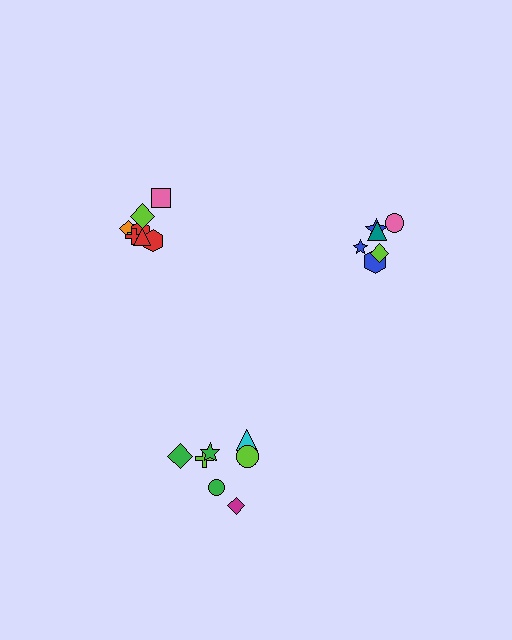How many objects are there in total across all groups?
There are 21 objects.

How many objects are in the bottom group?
There are 7 objects.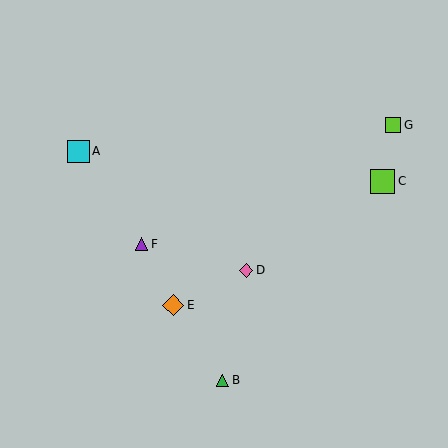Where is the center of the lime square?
The center of the lime square is at (383, 182).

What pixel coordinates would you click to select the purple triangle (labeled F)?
Click at (142, 244) to select the purple triangle F.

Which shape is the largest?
The lime square (labeled C) is the largest.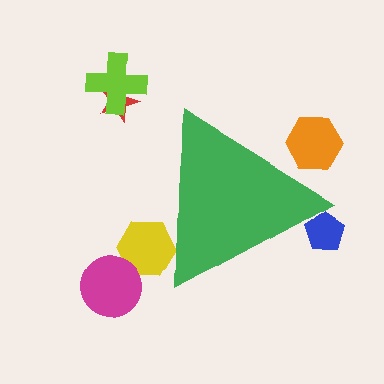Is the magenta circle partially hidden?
No, the magenta circle is fully visible.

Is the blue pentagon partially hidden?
Yes, the blue pentagon is partially hidden behind the green triangle.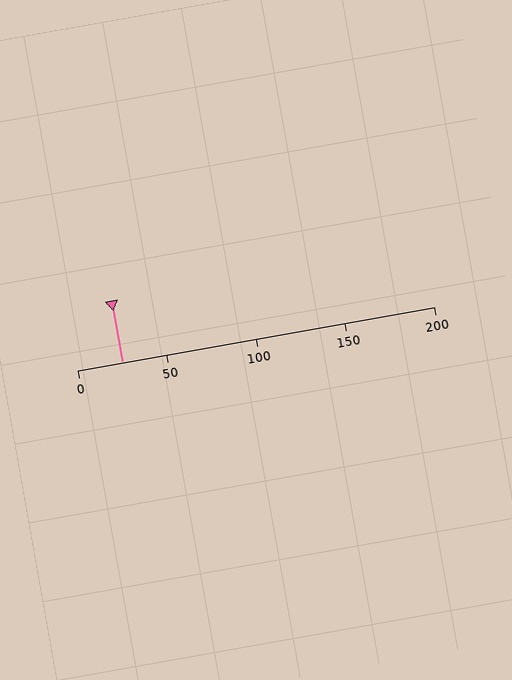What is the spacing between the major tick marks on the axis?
The major ticks are spaced 50 apart.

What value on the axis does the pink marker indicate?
The marker indicates approximately 25.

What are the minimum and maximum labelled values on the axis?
The axis runs from 0 to 200.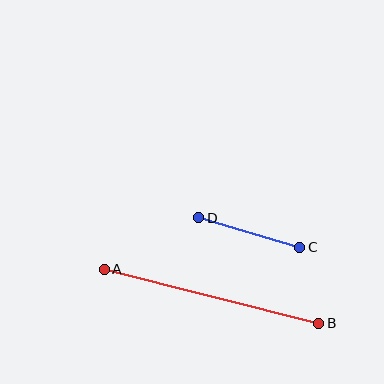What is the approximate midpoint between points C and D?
The midpoint is at approximately (249, 232) pixels.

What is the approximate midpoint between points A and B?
The midpoint is at approximately (212, 296) pixels.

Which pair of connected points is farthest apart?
Points A and B are farthest apart.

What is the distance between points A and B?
The distance is approximately 222 pixels.